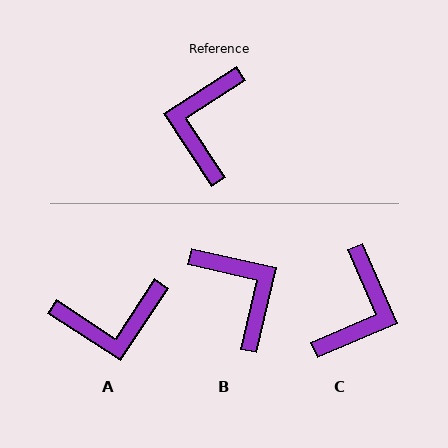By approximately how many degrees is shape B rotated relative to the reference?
Approximately 136 degrees clockwise.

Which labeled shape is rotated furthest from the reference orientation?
C, about 170 degrees away.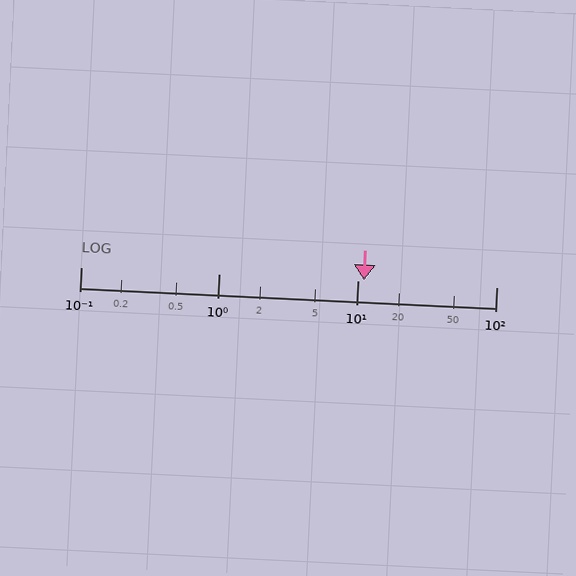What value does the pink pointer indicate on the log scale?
The pointer indicates approximately 11.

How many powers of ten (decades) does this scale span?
The scale spans 3 decades, from 0.1 to 100.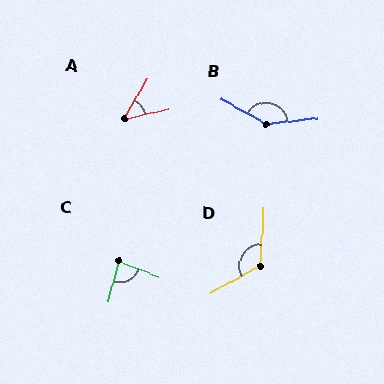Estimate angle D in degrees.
Approximately 123 degrees.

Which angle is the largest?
B, at approximately 144 degrees.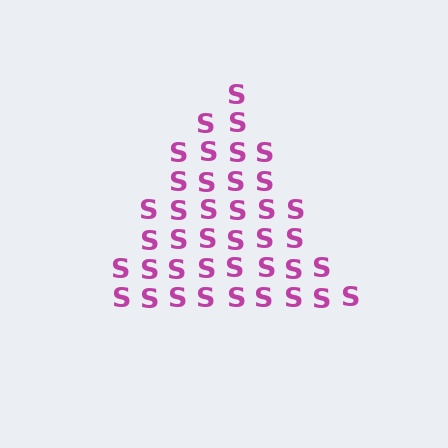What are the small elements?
The small elements are letter S's.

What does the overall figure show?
The overall figure shows a triangle.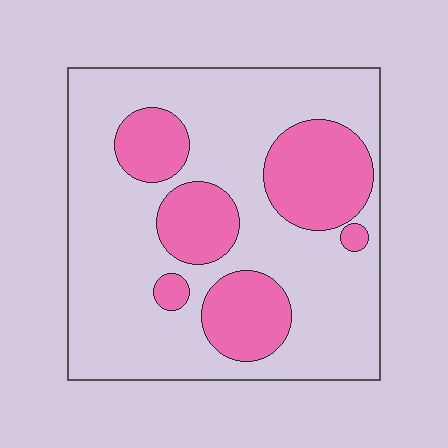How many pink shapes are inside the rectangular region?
6.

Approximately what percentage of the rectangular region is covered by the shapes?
Approximately 30%.